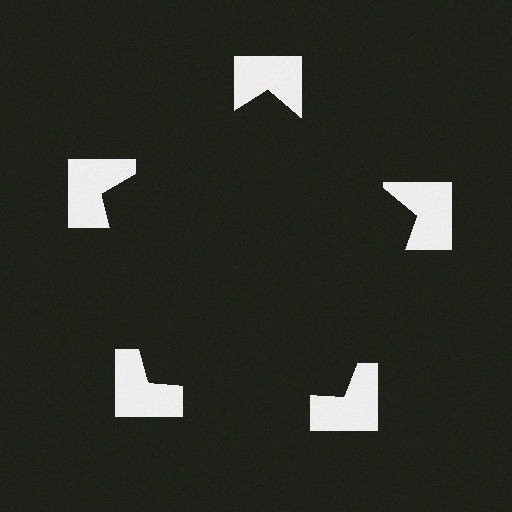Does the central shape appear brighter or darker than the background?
It typically appears slightly darker than the background, even though no actual brightness change is drawn.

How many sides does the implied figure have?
5 sides.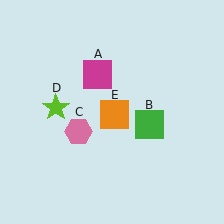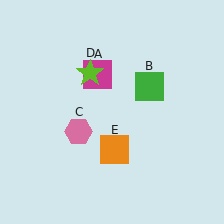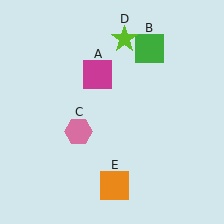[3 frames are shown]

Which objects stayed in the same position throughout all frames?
Magenta square (object A) and pink hexagon (object C) remained stationary.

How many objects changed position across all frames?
3 objects changed position: green square (object B), lime star (object D), orange square (object E).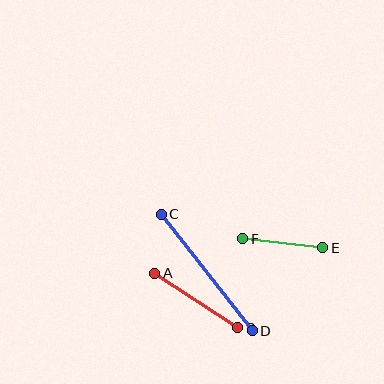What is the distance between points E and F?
The distance is approximately 80 pixels.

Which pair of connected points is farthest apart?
Points C and D are farthest apart.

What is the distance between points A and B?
The distance is approximately 99 pixels.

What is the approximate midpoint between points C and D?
The midpoint is at approximately (207, 273) pixels.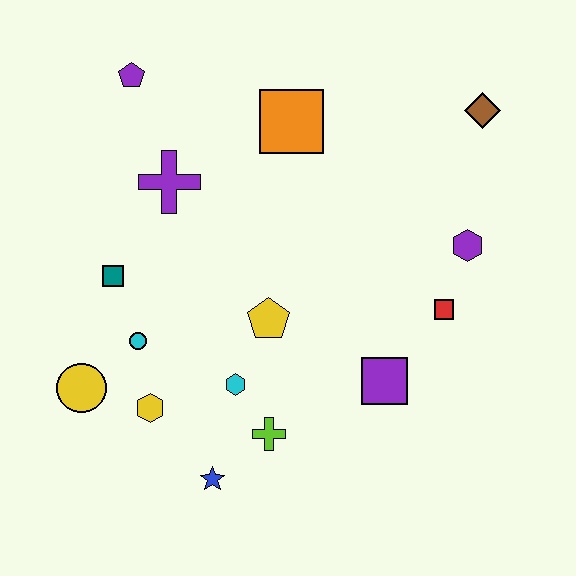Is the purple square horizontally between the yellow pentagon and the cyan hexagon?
No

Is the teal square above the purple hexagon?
No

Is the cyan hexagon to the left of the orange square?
Yes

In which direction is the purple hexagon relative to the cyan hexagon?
The purple hexagon is to the right of the cyan hexagon.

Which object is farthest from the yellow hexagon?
The brown diamond is farthest from the yellow hexagon.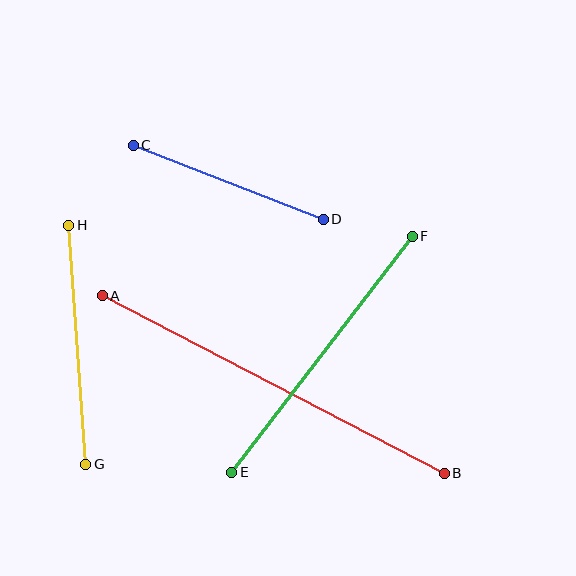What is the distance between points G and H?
The distance is approximately 240 pixels.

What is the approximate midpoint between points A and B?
The midpoint is at approximately (273, 385) pixels.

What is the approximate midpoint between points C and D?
The midpoint is at approximately (228, 182) pixels.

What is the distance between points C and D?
The distance is approximately 204 pixels.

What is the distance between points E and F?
The distance is approximately 297 pixels.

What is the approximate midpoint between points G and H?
The midpoint is at approximately (77, 345) pixels.